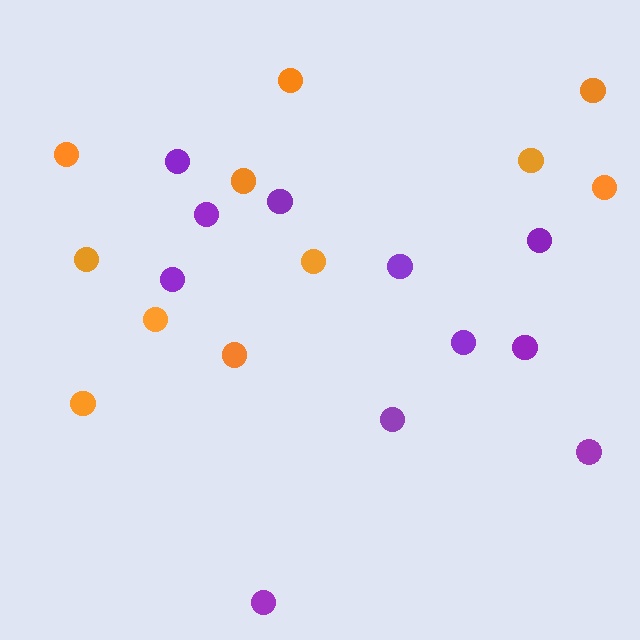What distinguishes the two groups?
There are 2 groups: one group of orange circles (11) and one group of purple circles (11).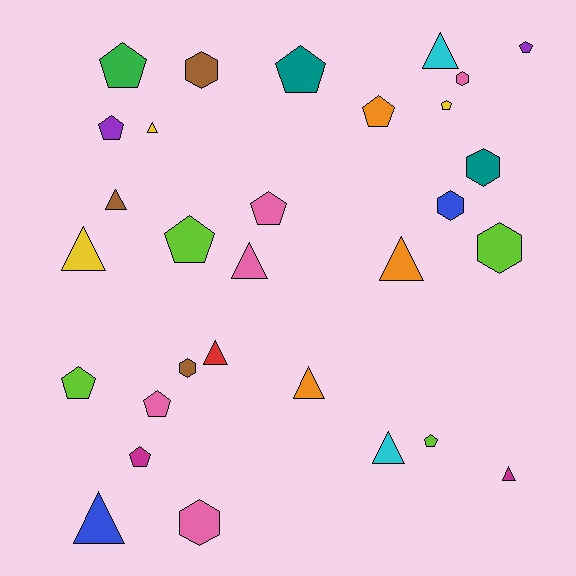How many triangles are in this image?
There are 11 triangles.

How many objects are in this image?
There are 30 objects.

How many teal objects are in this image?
There are 2 teal objects.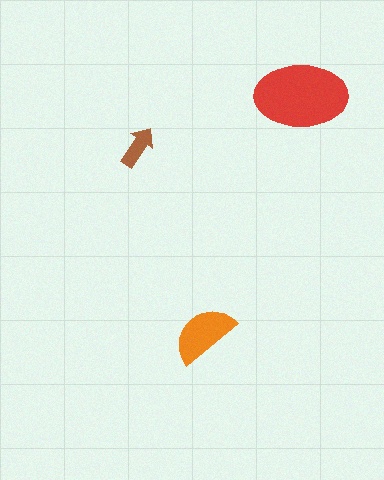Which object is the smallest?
The brown arrow.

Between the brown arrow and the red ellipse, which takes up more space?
The red ellipse.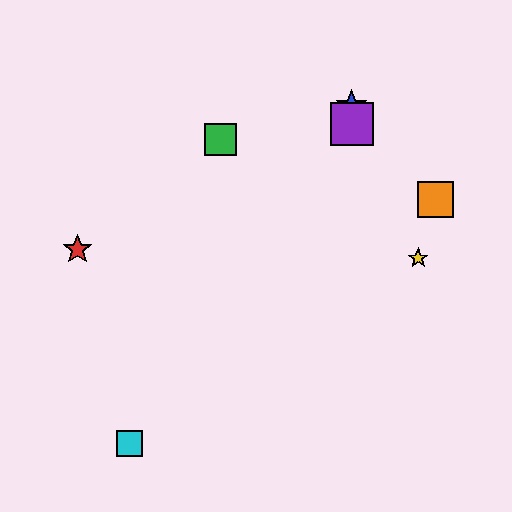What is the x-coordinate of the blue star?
The blue star is at x≈352.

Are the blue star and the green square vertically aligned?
No, the blue star is at x≈352 and the green square is at x≈220.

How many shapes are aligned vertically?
2 shapes (the blue star, the purple square) are aligned vertically.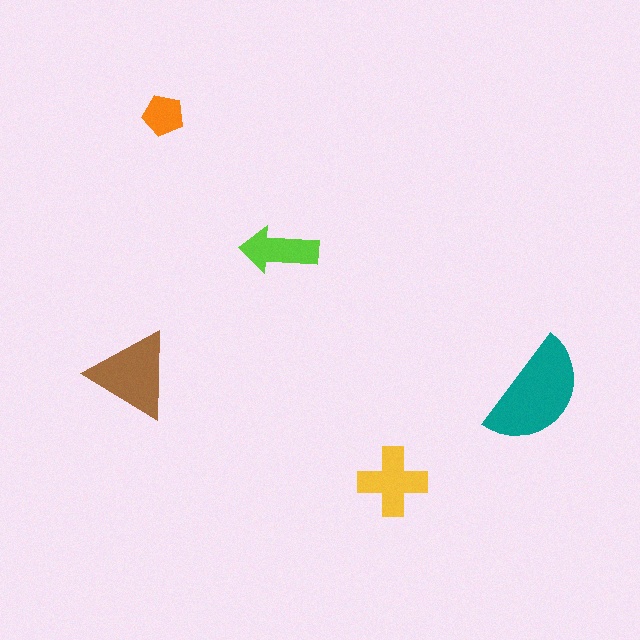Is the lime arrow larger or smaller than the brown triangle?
Smaller.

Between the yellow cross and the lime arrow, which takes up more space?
The yellow cross.